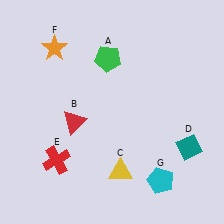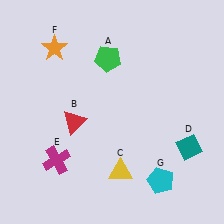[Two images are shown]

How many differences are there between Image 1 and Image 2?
There is 1 difference between the two images.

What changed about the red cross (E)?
In Image 1, E is red. In Image 2, it changed to magenta.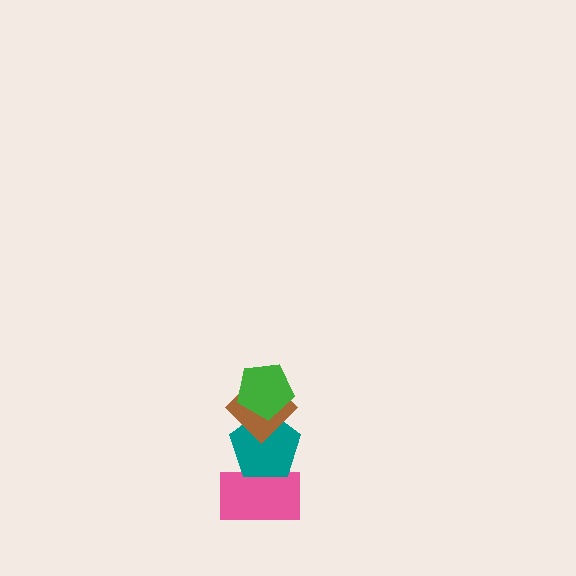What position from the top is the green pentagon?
The green pentagon is 1st from the top.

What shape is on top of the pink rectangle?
The teal pentagon is on top of the pink rectangle.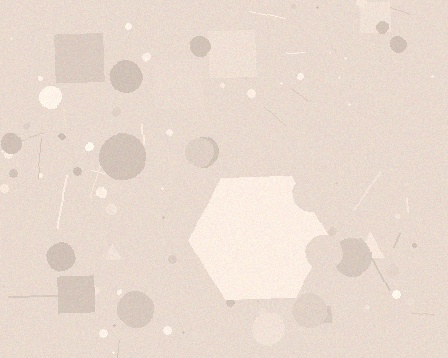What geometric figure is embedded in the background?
A hexagon is embedded in the background.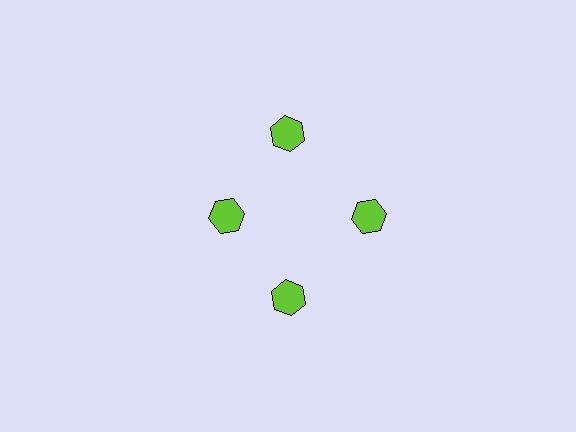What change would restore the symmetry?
The symmetry would be restored by moving it outward, back onto the ring so that all 4 hexagons sit at equal angles and equal distance from the center.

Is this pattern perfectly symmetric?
No. The 4 lime hexagons are arranged in a ring, but one element near the 9 o'clock position is pulled inward toward the center, breaking the 4-fold rotational symmetry.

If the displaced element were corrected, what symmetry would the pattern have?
It would have 4-fold rotational symmetry — the pattern would map onto itself every 90 degrees.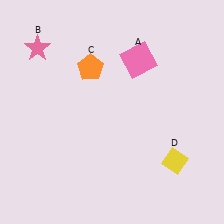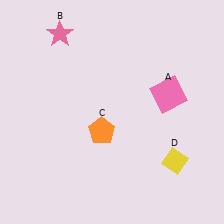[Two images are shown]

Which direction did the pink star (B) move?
The pink star (B) moved right.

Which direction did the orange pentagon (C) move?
The orange pentagon (C) moved down.